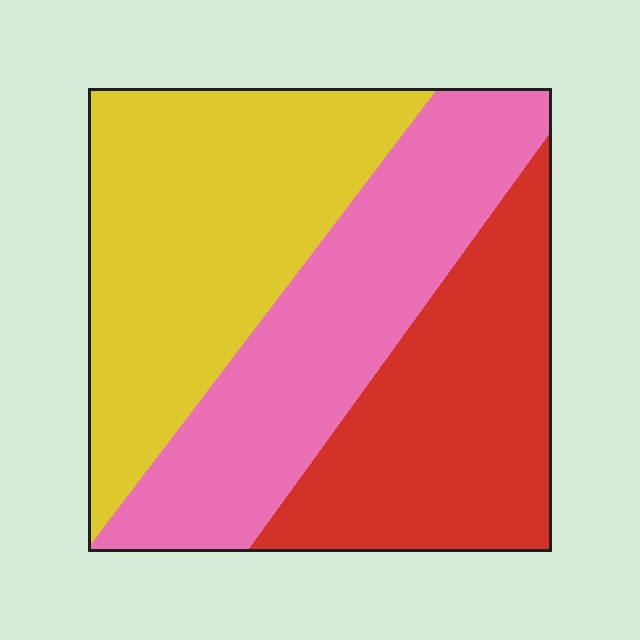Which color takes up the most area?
Yellow, at roughly 35%.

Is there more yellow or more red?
Yellow.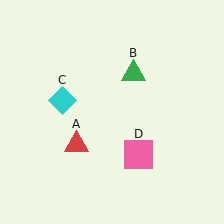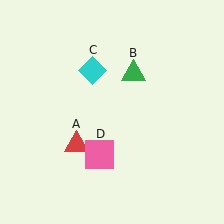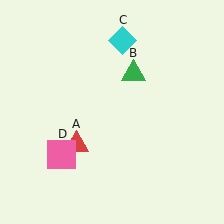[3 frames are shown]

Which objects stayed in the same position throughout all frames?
Red triangle (object A) and green triangle (object B) remained stationary.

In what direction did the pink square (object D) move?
The pink square (object D) moved left.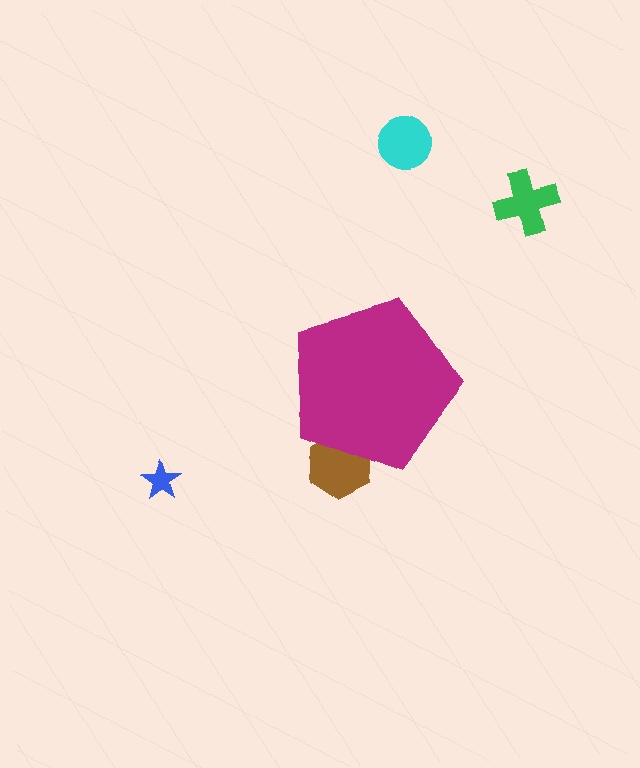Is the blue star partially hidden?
No, the blue star is fully visible.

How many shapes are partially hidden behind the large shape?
1 shape is partially hidden.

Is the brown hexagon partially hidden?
Yes, the brown hexagon is partially hidden behind the magenta pentagon.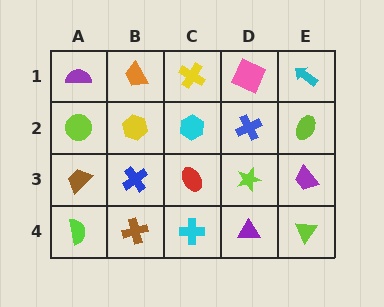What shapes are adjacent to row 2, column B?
An orange trapezoid (row 1, column B), a blue cross (row 3, column B), a lime circle (row 2, column A), a cyan hexagon (row 2, column C).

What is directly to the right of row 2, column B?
A cyan hexagon.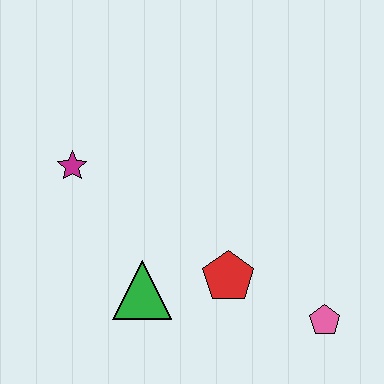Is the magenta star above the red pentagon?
Yes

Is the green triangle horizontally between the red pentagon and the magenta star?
Yes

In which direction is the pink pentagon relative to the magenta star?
The pink pentagon is to the right of the magenta star.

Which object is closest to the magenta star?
The green triangle is closest to the magenta star.